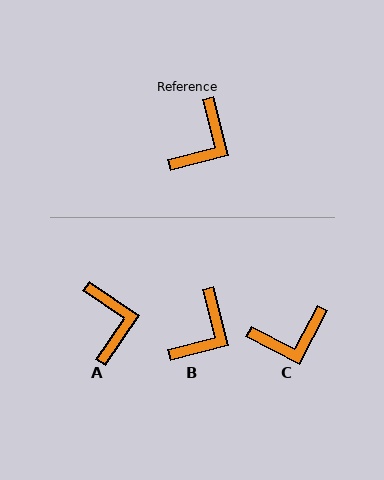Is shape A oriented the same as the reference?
No, it is off by about 41 degrees.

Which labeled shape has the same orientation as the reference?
B.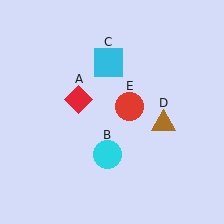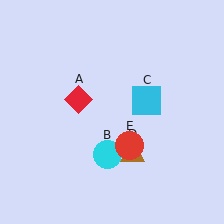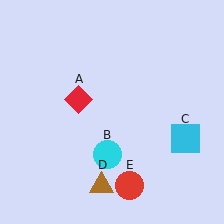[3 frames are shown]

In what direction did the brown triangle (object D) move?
The brown triangle (object D) moved down and to the left.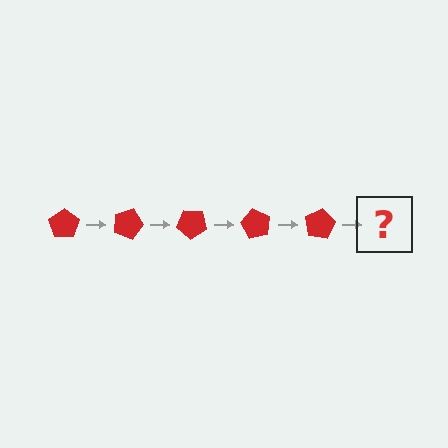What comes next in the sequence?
The next element should be a red pentagon rotated 100 degrees.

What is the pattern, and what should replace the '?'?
The pattern is that the pentagon rotates 20 degrees each step. The '?' should be a red pentagon rotated 100 degrees.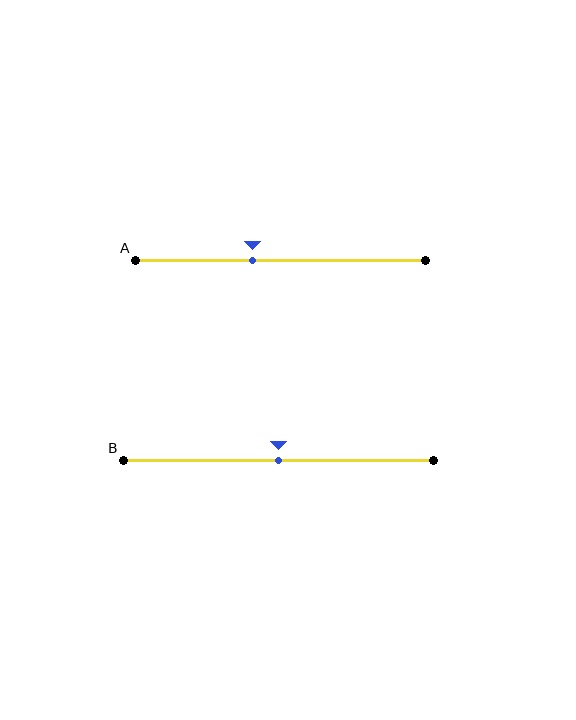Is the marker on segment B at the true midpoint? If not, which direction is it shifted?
Yes, the marker on segment B is at the true midpoint.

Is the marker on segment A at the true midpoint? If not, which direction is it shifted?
No, the marker on segment A is shifted to the left by about 9% of the segment length.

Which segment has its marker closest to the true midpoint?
Segment B has its marker closest to the true midpoint.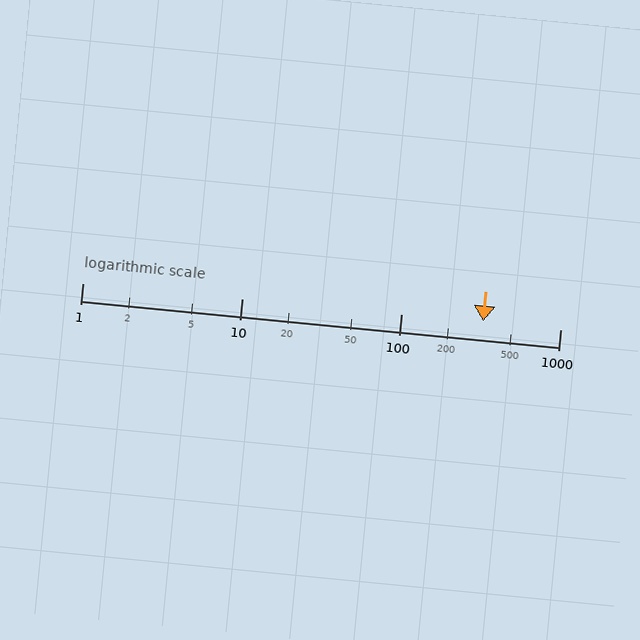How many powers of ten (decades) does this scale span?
The scale spans 3 decades, from 1 to 1000.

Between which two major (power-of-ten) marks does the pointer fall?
The pointer is between 100 and 1000.